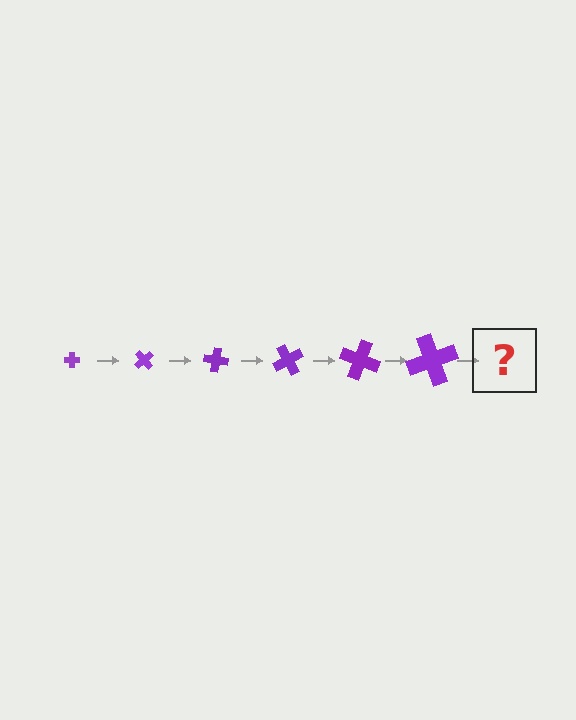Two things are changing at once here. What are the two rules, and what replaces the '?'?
The two rules are that the cross grows larger each step and it rotates 50 degrees each step. The '?' should be a cross, larger than the previous one and rotated 300 degrees from the start.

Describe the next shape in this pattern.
It should be a cross, larger than the previous one and rotated 300 degrees from the start.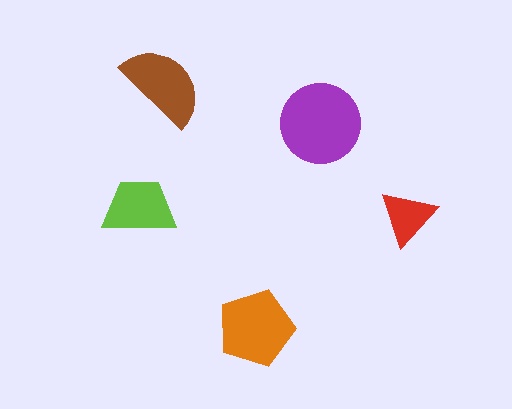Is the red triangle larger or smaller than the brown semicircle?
Smaller.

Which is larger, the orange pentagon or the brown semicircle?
The orange pentagon.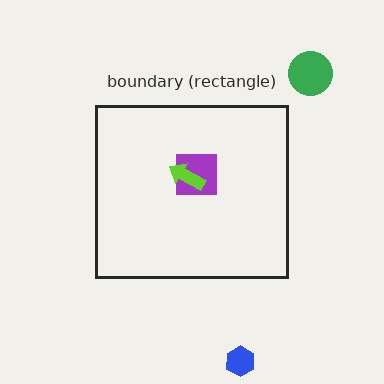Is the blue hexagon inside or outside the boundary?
Outside.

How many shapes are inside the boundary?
2 inside, 2 outside.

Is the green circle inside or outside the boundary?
Outside.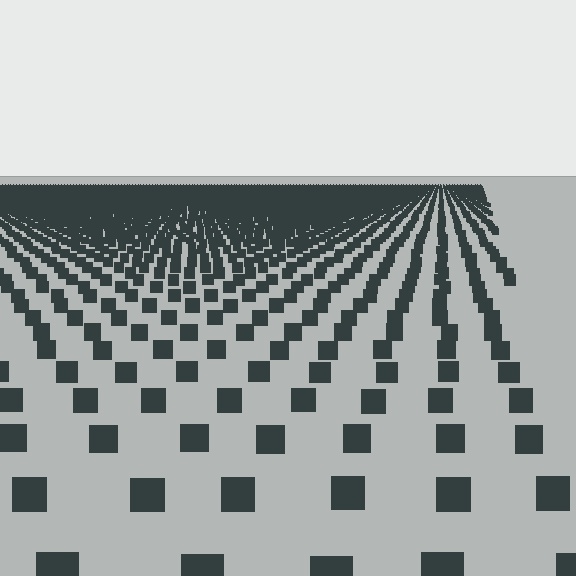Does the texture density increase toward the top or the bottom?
Density increases toward the top.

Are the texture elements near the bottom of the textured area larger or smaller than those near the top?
Larger. Near the bottom, elements are closer to the viewer and appear at a bigger on-screen size.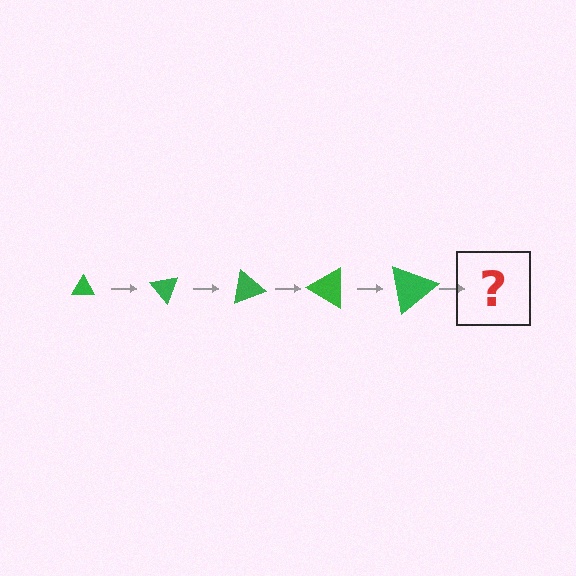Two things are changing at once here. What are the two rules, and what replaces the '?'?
The two rules are that the triangle grows larger each step and it rotates 50 degrees each step. The '?' should be a triangle, larger than the previous one and rotated 250 degrees from the start.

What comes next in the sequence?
The next element should be a triangle, larger than the previous one and rotated 250 degrees from the start.